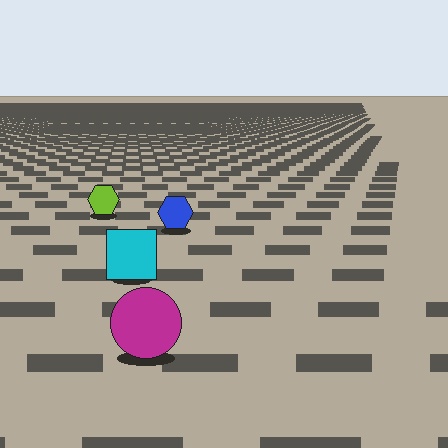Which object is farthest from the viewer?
The lime hexagon is farthest from the viewer. It appears smaller and the ground texture around it is denser.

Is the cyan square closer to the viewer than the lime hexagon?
Yes. The cyan square is closer — you can tell from the texture gradient: the ground texture is coarser near it.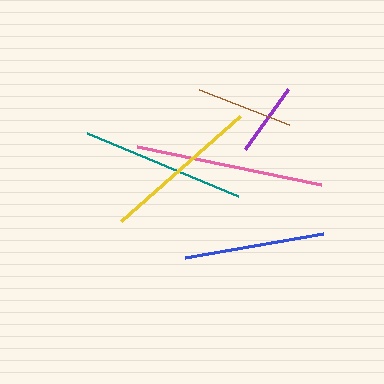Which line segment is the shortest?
The purple line is the shortest at approximately 74 pixels.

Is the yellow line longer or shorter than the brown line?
The yellow line is longer than the brown line.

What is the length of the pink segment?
The pink segment is approximately 188 pixels long.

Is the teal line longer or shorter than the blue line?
The teal line is longer than the blue line.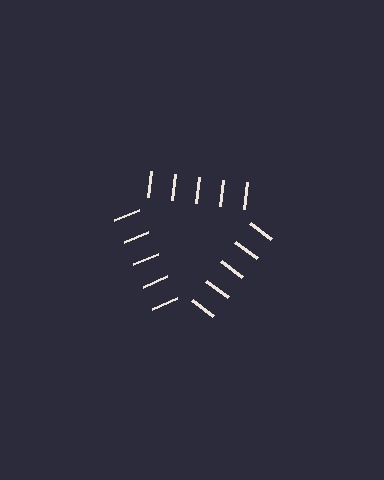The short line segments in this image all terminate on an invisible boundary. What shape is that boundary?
An illusory triangle — the line segments terminate on its edges but no continuous stroke is drawn.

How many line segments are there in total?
15 — 5 along each of the 3 edges.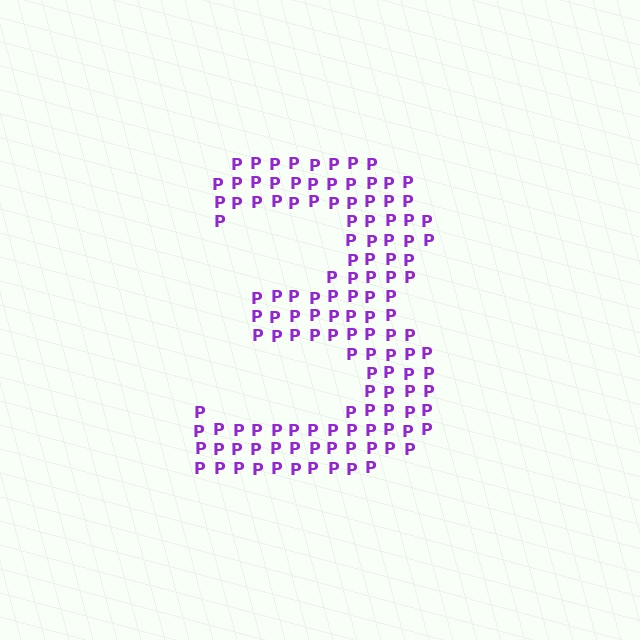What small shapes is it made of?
It is made of small letter P's.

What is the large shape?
The large shape is the digit 3.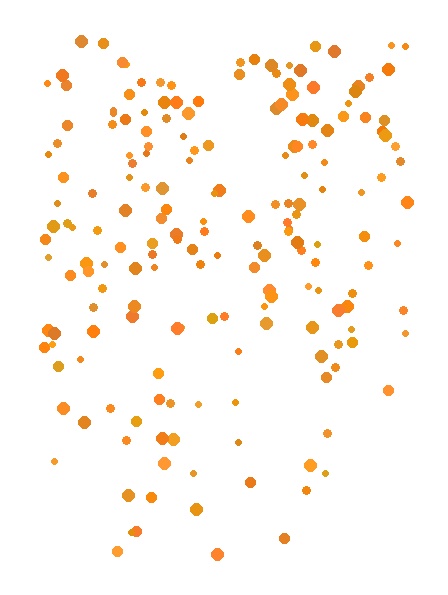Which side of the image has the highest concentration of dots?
The top.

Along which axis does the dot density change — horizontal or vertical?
Vertical.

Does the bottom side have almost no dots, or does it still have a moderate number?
Still a moderate number, just noticeably fewer than the top.